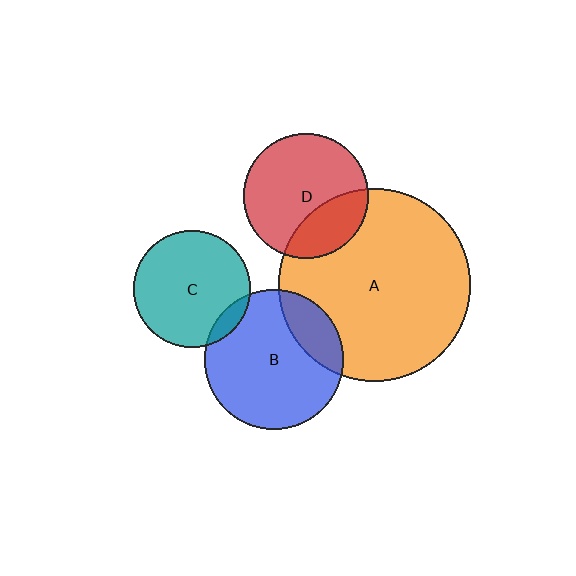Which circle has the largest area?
Circle A (orange).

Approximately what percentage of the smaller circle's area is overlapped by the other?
Approximately 10%.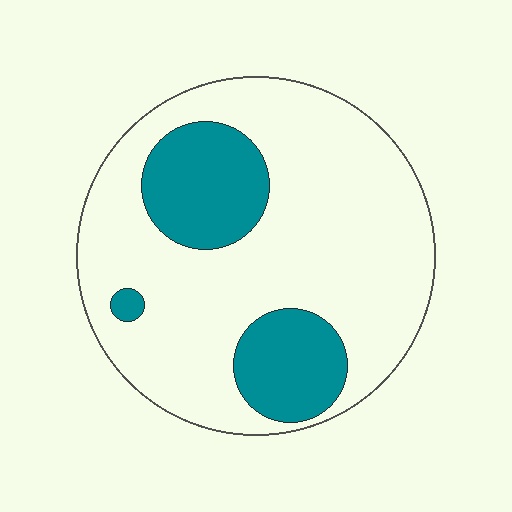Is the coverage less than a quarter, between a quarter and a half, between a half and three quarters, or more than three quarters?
Less than a quarter.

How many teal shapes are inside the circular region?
3.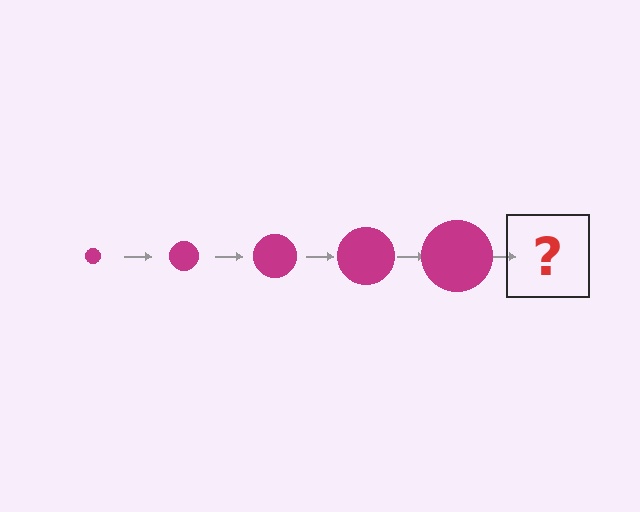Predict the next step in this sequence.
The next step is a magenta circle, larger than the previous one.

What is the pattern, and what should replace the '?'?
The pattern is that the circle gets progressively larger each step. The '?' should be a magenta circle, larger than the previous one.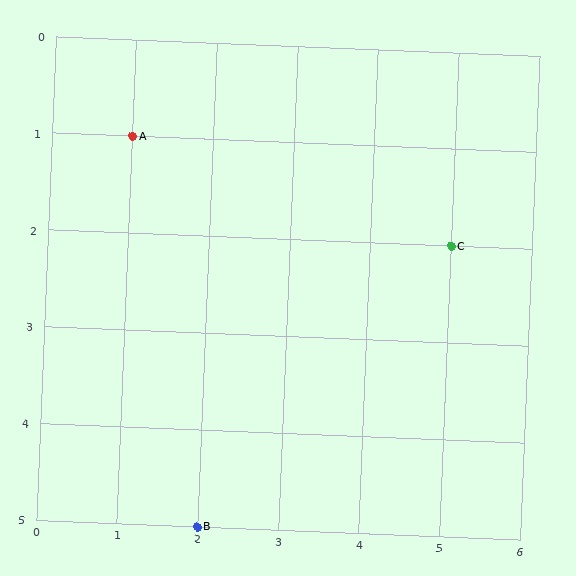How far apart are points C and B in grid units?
Points C and B are 3 columns and 3 rows apart (about 4.2 grid units diagonally).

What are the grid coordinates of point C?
Point C is at grid coordinates (5, 2).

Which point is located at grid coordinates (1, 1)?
Point A is at (1, 1).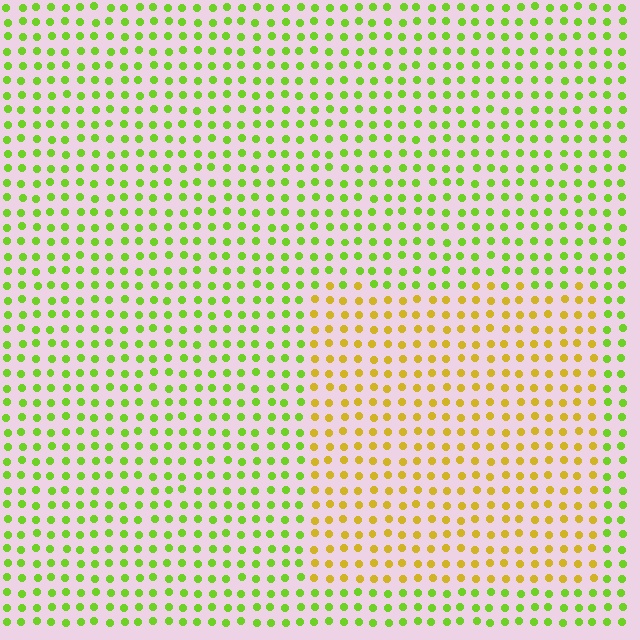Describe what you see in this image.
The image is filled with small lime elements in a uniform arrangement. A rectangle-shaped region is visible where the elements are tinted to a slightly different hue, forming a subtle color boundary.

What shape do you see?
I see a rectangle.